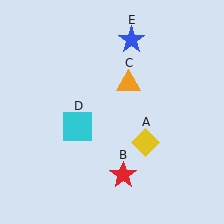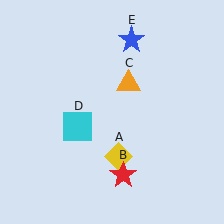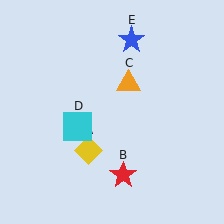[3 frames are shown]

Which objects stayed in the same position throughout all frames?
Red star (object B) and orange triangle (object C) and cyan square (object D) and blue star (object E) remained stationary.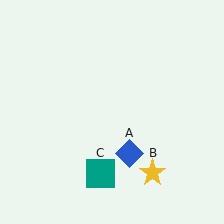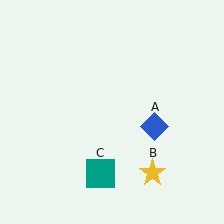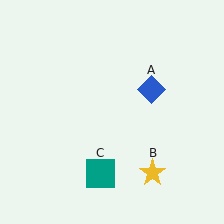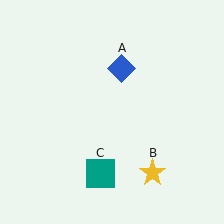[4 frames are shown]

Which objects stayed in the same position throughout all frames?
Yellow star (object B) and teal square (object C) remained stationary.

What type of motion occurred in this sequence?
The blue diamond (object A) rotated counterclockwise around the center of the scene.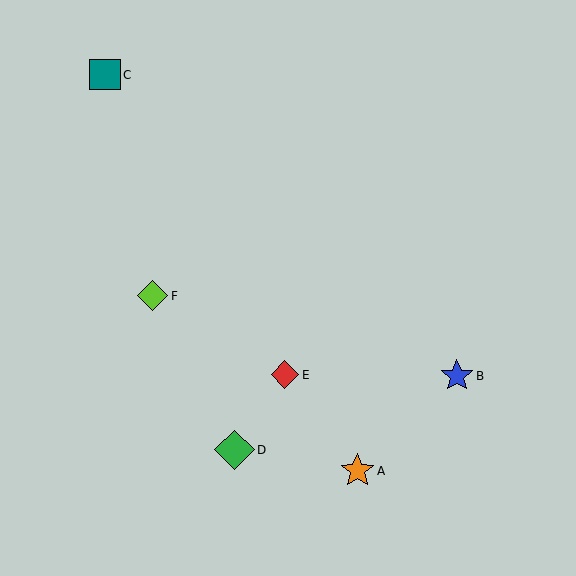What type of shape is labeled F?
Shape F is a lime diamond.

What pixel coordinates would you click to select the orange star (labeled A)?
Click at (357, 471) to select the orange star A.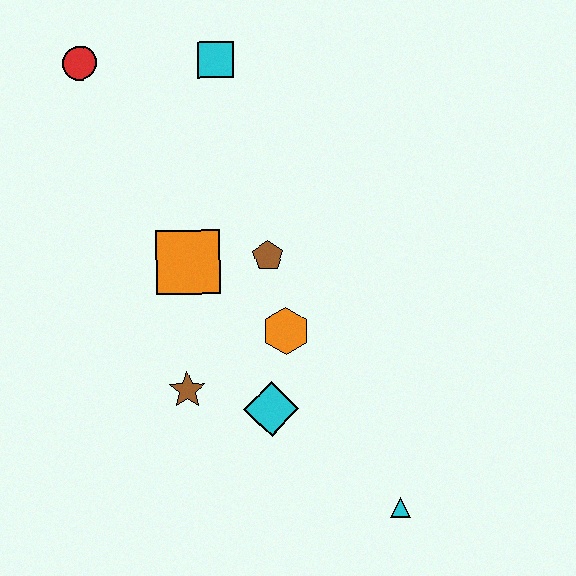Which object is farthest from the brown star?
The red circle is farthest from the brown star.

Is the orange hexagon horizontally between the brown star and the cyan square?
No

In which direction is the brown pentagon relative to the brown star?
The brown pentagon is above the brown star.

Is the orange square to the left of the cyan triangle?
Yes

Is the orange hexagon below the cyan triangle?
No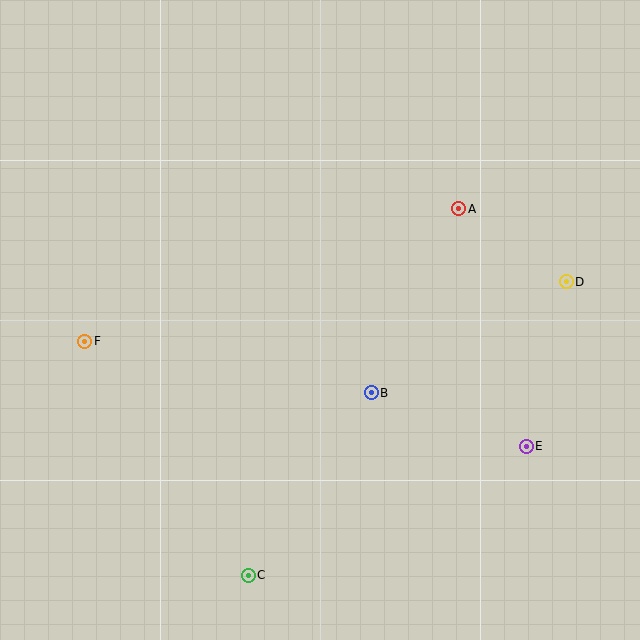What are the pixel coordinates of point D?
Point D is at (566, 282).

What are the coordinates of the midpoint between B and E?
The midpoint between B and E is at (449, 419).